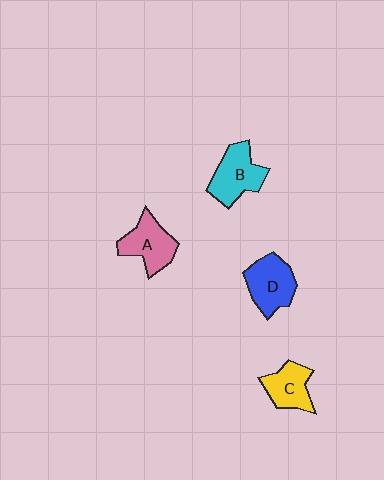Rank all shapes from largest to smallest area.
From largest to smallest: B (cyan), D (blue), A (pink), C (yellow).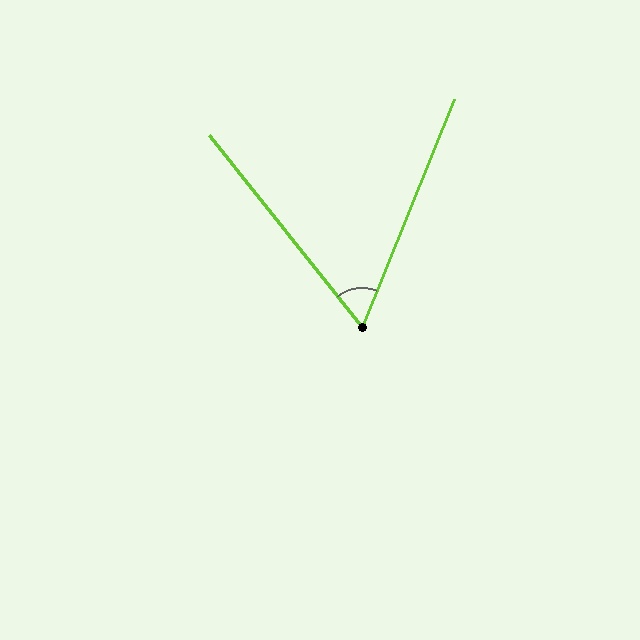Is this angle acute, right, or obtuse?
It is acute.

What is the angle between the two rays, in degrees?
Approximately 61 degrees.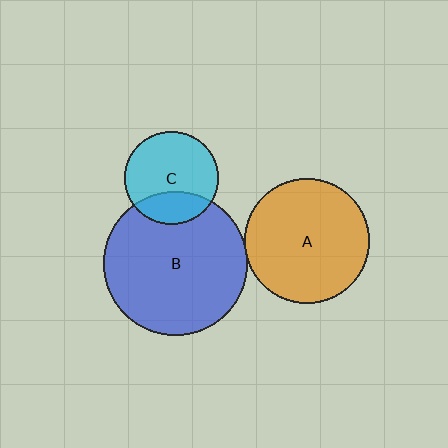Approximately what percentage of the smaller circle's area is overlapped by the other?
Approximately 5%.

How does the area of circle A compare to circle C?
Approximately 1.8 times.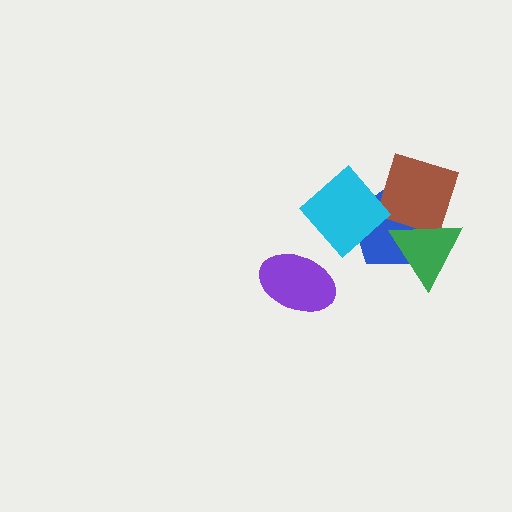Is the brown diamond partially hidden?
Yes, it is partially covered by another shape.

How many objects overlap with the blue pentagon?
3 objects overlap with the blue pentagon.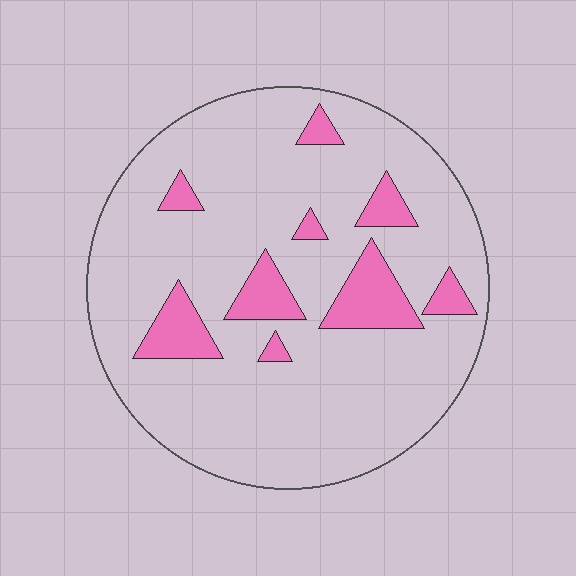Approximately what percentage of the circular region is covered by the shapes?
Approximately 15%.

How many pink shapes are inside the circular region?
9.